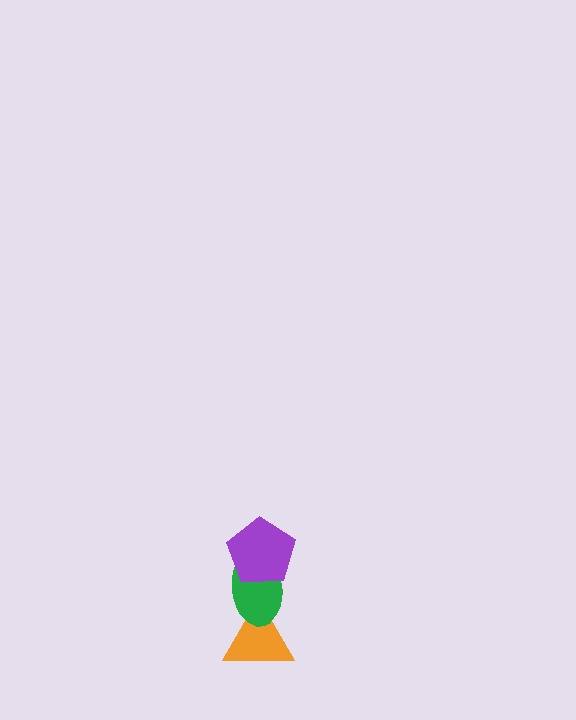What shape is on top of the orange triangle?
The green ellipse is on top of the orange triangle.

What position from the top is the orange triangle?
The orange triangle is 3rd from the top.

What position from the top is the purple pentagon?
The purple pentagon is 1st from the top.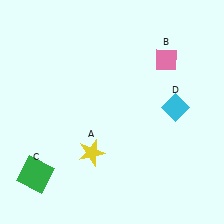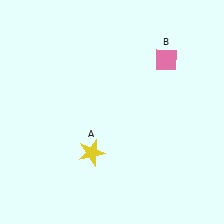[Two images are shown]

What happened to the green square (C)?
The green square (C) was removed in Image 2. It was in the bottom-left area of Image 1.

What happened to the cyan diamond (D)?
The cyan diamond (D) was removed in Image 2. It was in the top-right area of Image 1.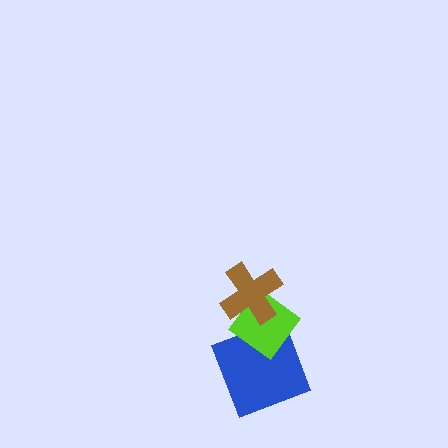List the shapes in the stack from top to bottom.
From top to bottom: the brown cross, the lime diamond, the blue square.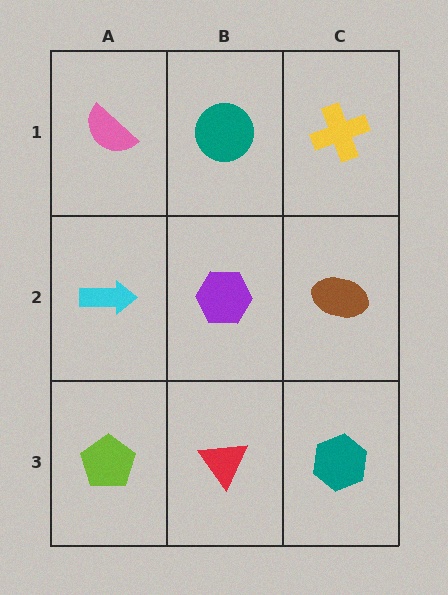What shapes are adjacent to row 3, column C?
A brown ellipse (row 2, column C), a red triangle (row 3, column B).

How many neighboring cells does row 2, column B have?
4.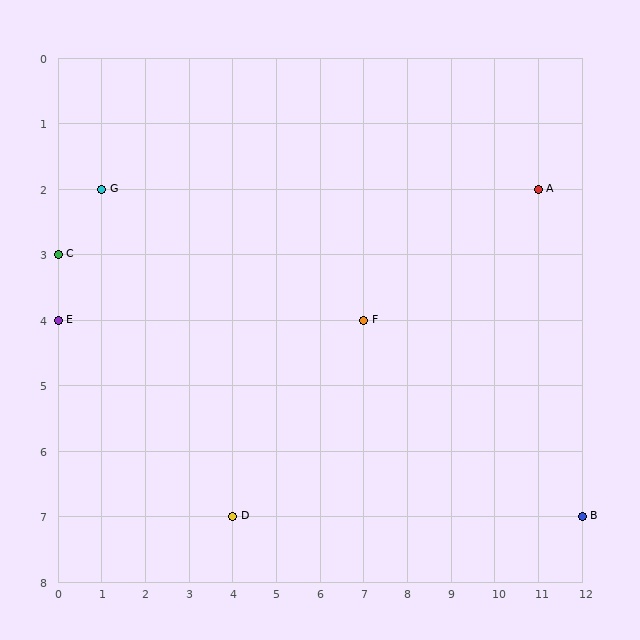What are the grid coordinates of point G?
Point G is at grid coordinates (1, 2).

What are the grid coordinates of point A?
Point A is at grid coordinates (11, 2).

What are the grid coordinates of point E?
Point E is at grid coordinates (0, 4).